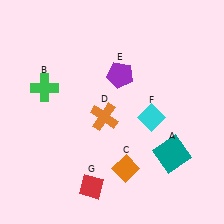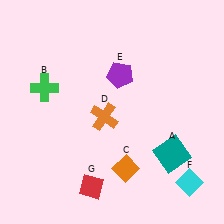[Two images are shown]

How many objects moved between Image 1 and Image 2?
1 object moved between the two images.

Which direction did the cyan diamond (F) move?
The cyan diamond (F) moved down.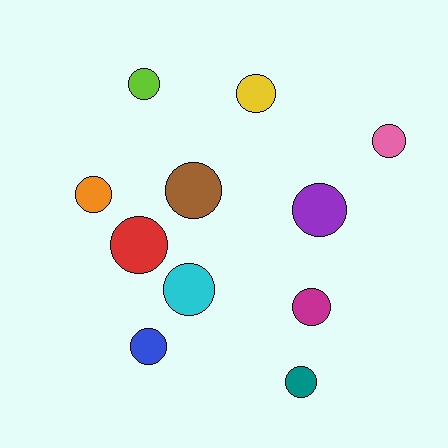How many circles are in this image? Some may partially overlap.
There are 11 circles.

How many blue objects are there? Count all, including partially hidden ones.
There is 1 blue object.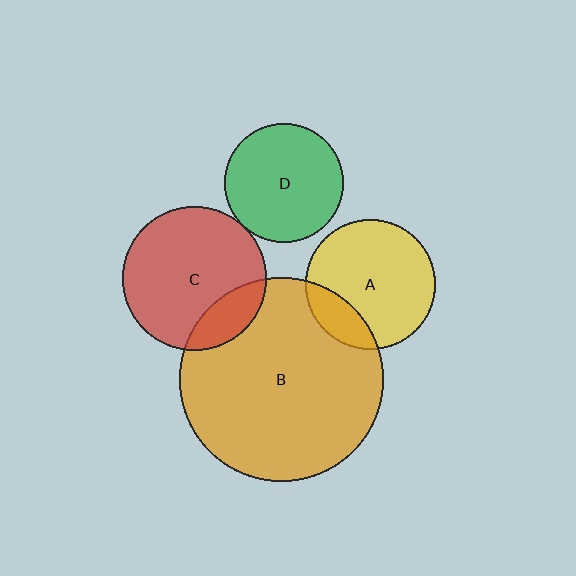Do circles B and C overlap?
Yes.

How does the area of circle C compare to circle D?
Approximately 1.5 times.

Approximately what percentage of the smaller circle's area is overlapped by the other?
Approximately 20%.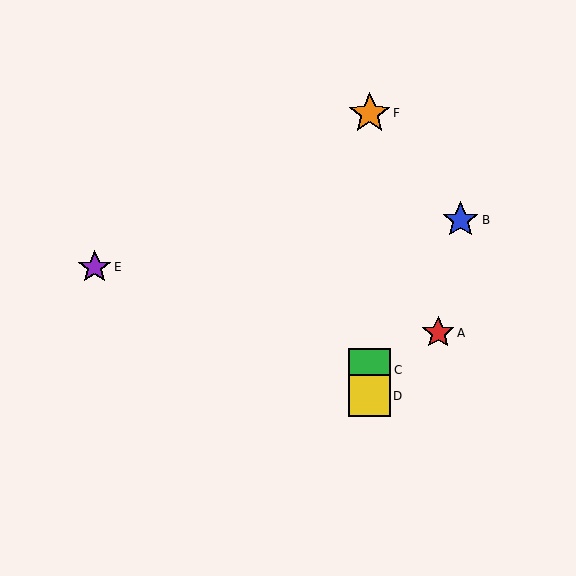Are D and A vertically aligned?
No, D is at x≈370 and A is at x≈438.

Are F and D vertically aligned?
Yes, both are at x≈370.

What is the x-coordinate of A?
Object A is at x≈438.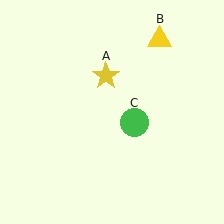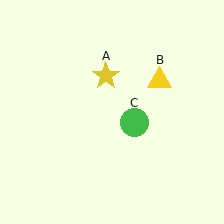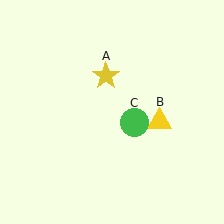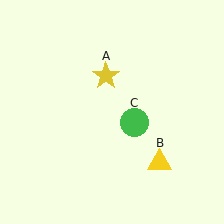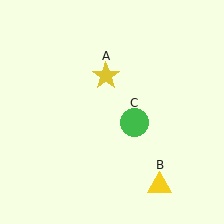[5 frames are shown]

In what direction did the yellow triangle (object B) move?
The yellow triangle (object B) moved down.